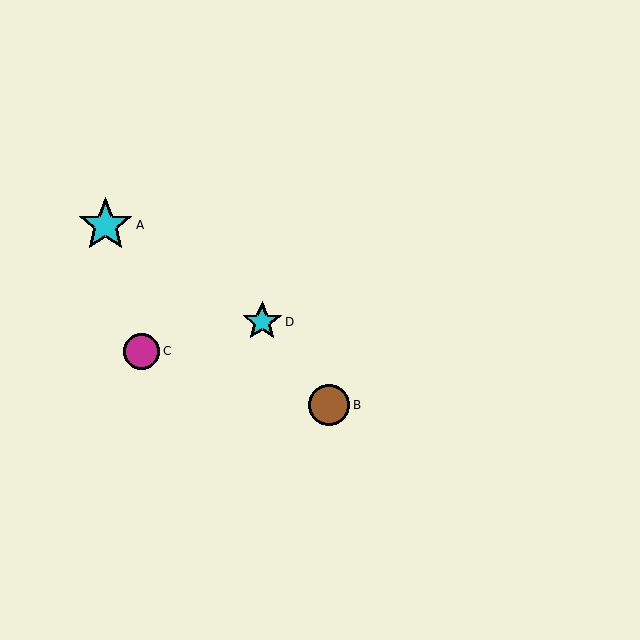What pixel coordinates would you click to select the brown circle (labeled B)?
Click at (329, 405) to select the brown circle B.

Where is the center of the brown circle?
The center of the brown circle is at (329, 405).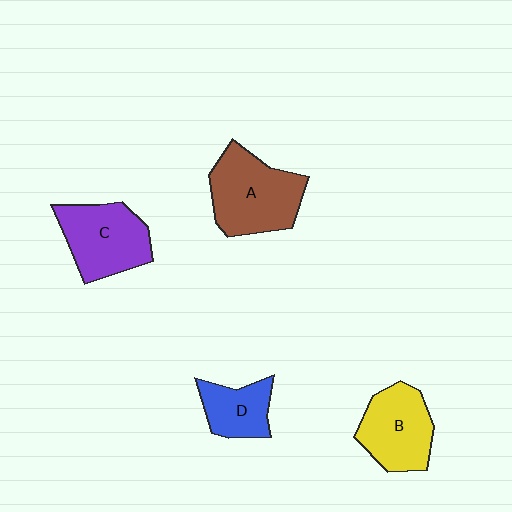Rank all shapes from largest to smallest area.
From largest to smallest: A (brown), C (purple), B (yellow), D (blue).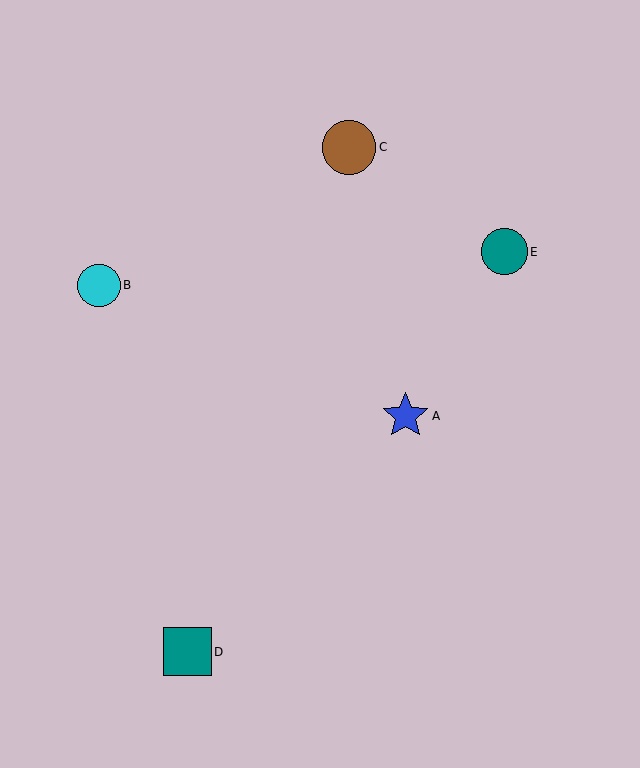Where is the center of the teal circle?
The center of the teal circle is at (504, 252).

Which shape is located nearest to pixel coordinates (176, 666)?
The teal square (labeled D) at (187, 652) is nearest to that location.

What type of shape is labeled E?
Shape E is a teal circle.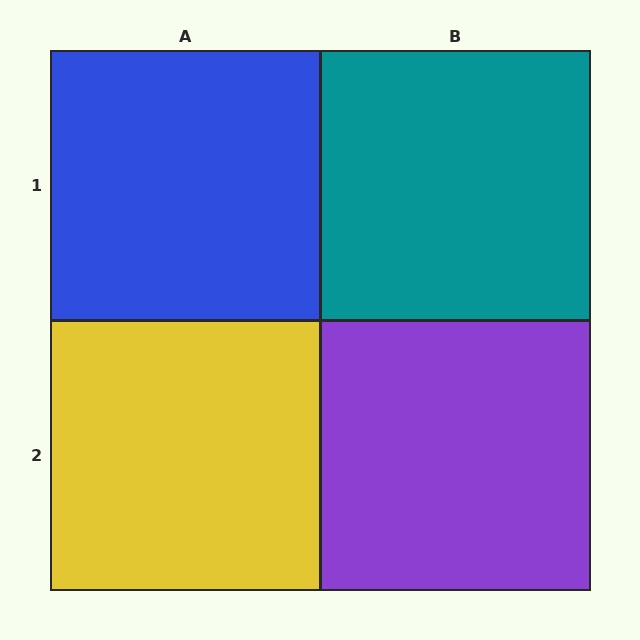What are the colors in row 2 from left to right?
Yellow, purple.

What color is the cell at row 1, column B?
Teal.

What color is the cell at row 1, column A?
Blue.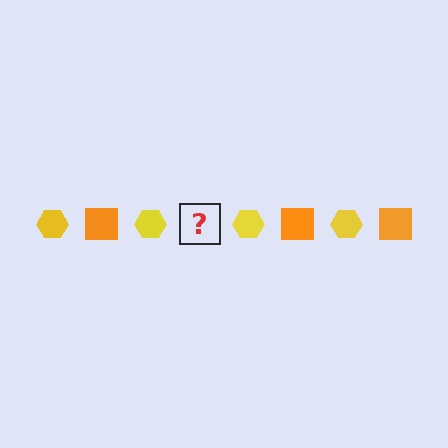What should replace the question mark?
The question mark should be replaced with an orange square.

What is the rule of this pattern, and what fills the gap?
The rule is that the pattern alternates between yellow hexagon and orange square. The gap should be filled with an orange square.